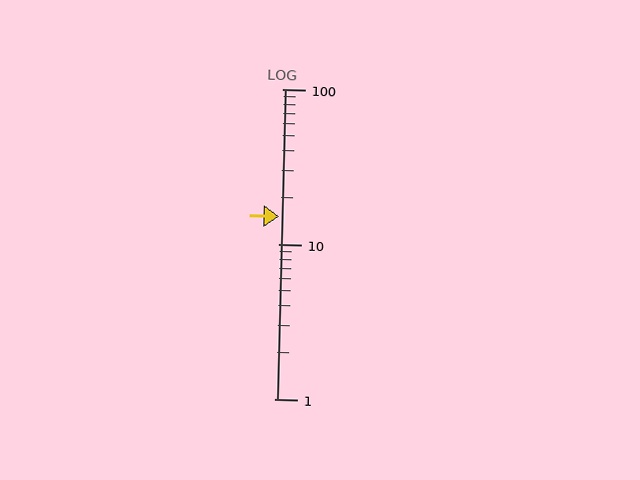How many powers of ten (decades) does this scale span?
The scale spans 2 decades, from 1 to 100.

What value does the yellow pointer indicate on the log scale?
The pointer indicates approximately 15.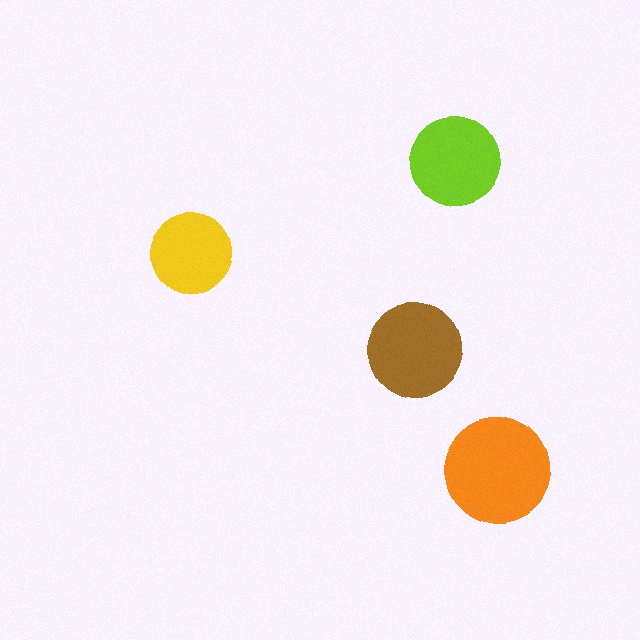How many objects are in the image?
There are 4 objects in the image.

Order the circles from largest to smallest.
the orange one, the brown one, the lime one, the yellow one.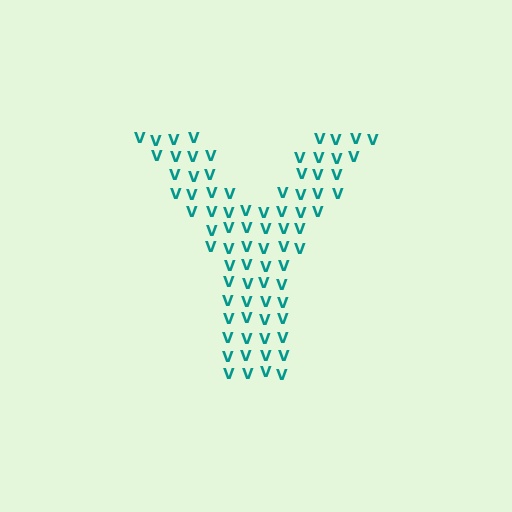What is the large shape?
The large shape is the letter Y.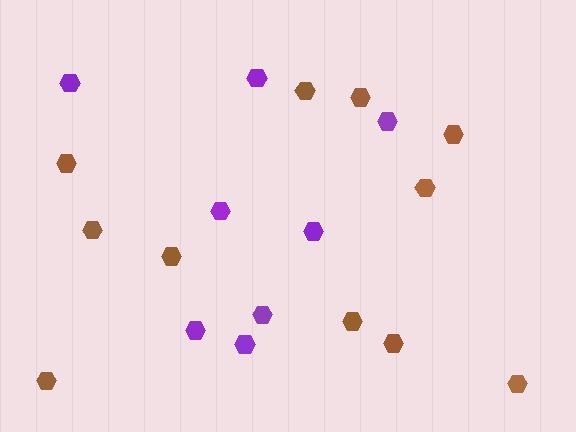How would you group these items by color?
There are 2 groups: one group of brown hexagons (11) and one group of purple hexagons (8).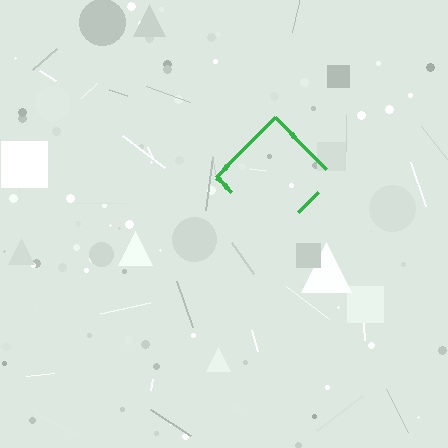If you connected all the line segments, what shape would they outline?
They would outline a diamond.